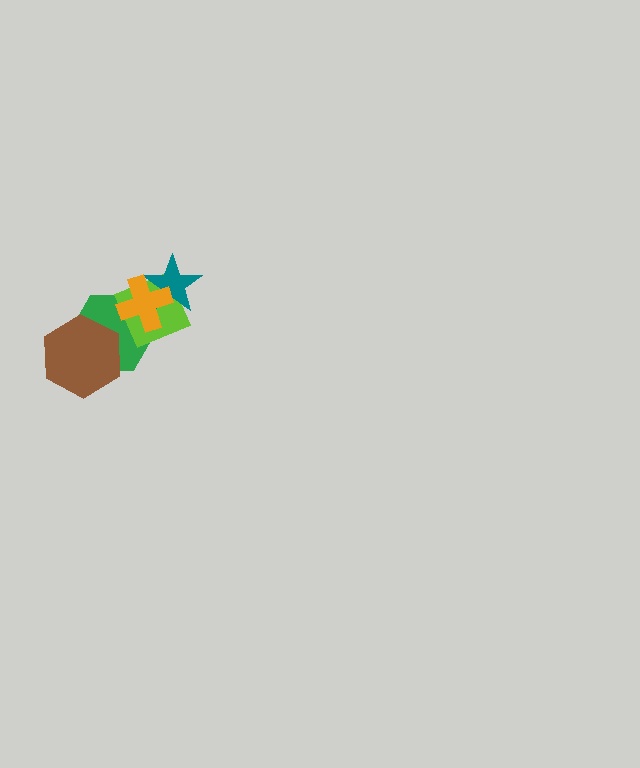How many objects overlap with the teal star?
2 objects overlap with the teal star.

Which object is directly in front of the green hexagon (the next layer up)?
The lime diamond is directly in front of the green hexagon.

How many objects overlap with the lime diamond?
3 objects overlap with the lime diamond.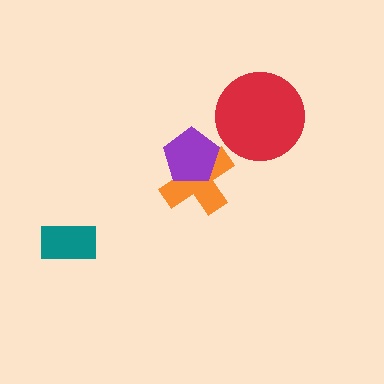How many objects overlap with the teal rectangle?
0 objects overlap with the teal rectangle.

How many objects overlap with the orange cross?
1 object overlaps with the orange cross.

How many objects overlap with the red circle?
0 objects overlap with the red circle.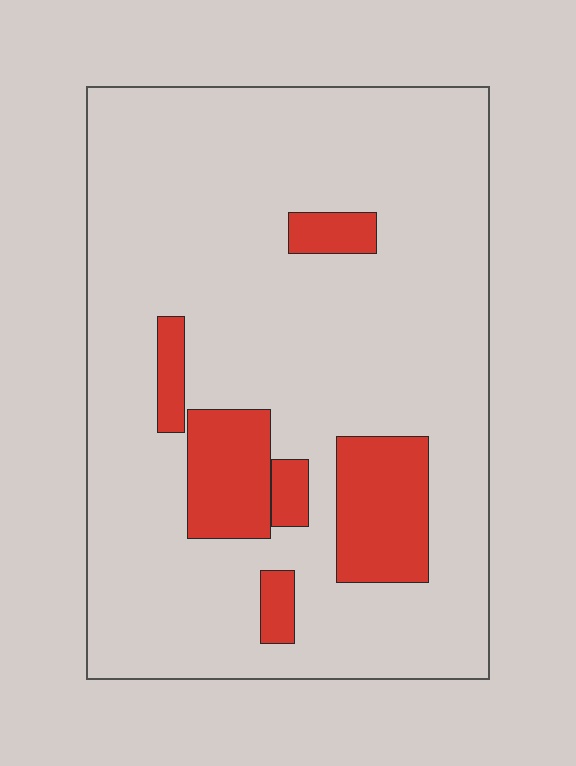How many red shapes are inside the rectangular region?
6.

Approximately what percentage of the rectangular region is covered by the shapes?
Approximately 15%.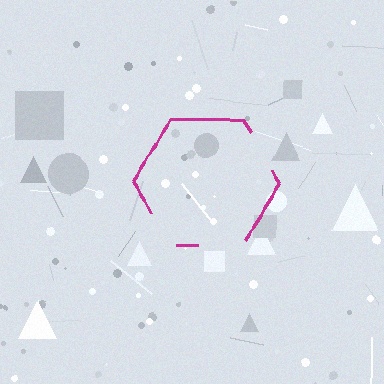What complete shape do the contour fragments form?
The contour fragments form a hexagon.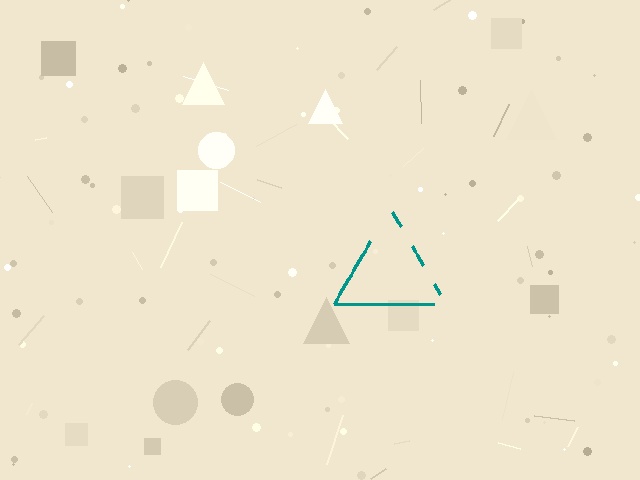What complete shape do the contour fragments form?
The contour fragments form a triangle.